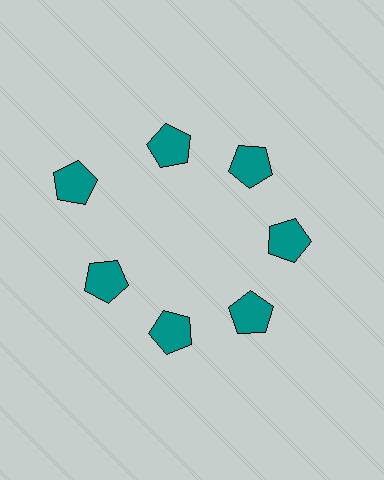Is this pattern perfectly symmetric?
No. The 7 teal pentagons are arranged in a ring, but one element near the 10 o'clock position is pushed outward from the center, breaking the 7-fold rotational symmetry.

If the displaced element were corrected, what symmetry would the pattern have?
It would have 7-fold rotational symmetry — the pattern would map onto itself every 51 degrees.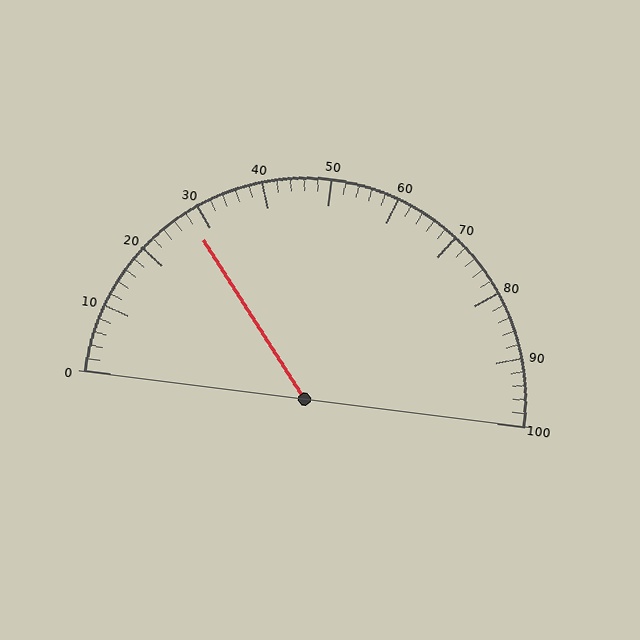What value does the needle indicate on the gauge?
The needle indicates approximately 28.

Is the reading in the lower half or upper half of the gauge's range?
The reading is in the lower half of the range (0 to 100).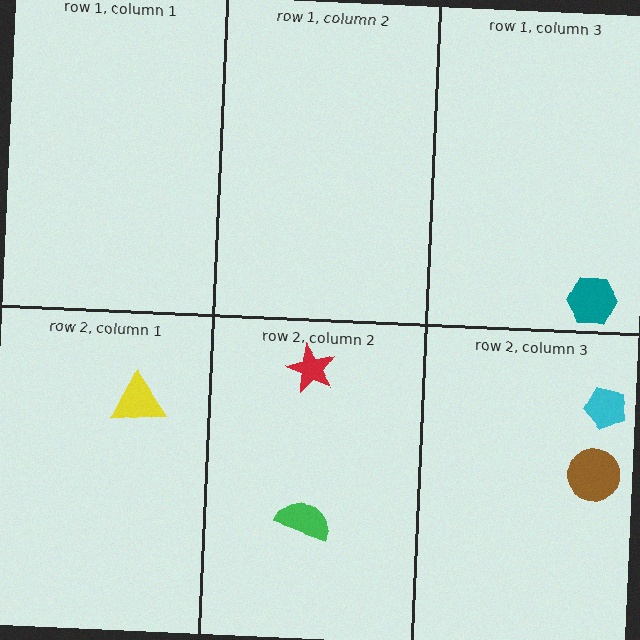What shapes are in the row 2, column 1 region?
The yellow triangle.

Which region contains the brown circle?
The row 2, column 3 region.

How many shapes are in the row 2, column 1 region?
1.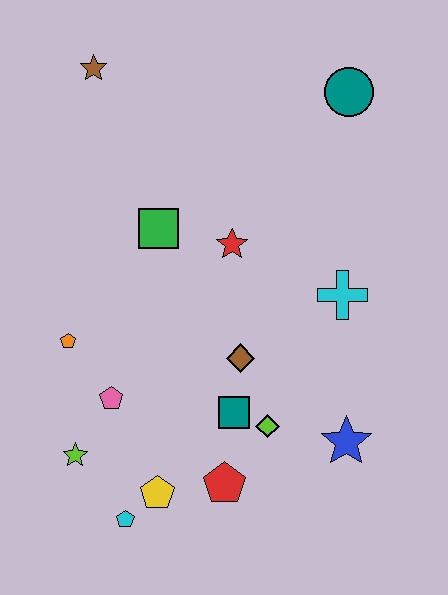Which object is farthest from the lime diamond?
The brown star is farthest from the lime diamond.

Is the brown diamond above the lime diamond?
Yes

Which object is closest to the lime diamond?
The teal square is closest to the lime diamond.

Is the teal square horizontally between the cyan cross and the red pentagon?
Yes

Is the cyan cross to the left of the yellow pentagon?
No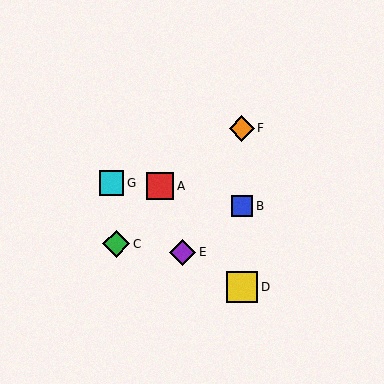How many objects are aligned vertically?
3 objects (B, D, F) are aligned vertically.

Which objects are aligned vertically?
Objects B, D, F are aligned vertically.